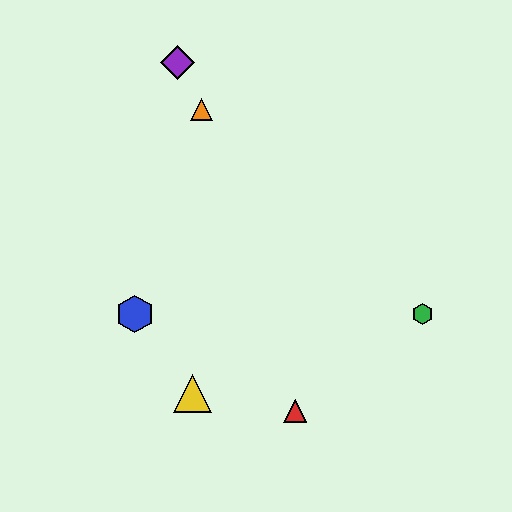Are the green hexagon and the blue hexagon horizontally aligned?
Yes, both are at y≈314.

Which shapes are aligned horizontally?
The blue hexagon, the green hexagon are aligned horizontally.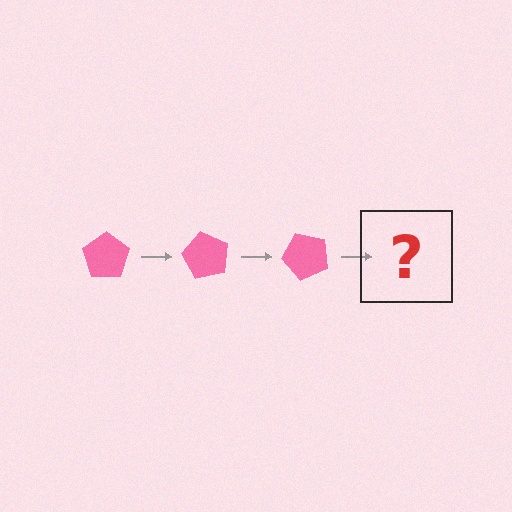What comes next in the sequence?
The next element should be a pink pentagon rotated 180 degrees.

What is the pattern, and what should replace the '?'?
The pattern is that the pentagon rotates 60 degrees each step. The '?' should be a pink pentagon rotated 180 degrees.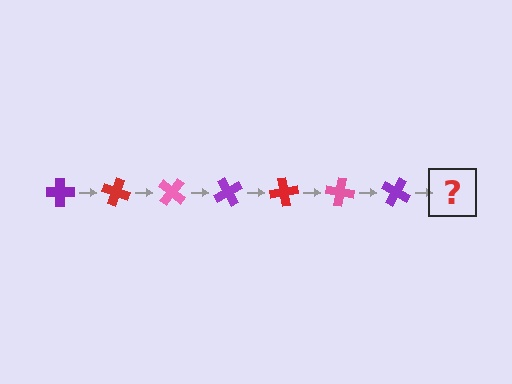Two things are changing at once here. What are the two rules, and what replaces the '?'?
The two rules are that it rotates 20 degrees each step and the color cycles through purple, red, and pink. The '?' should be a red cross, rotated 140 degrees from the start.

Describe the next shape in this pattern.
It should be a red cross, rotated 140 degrees from the start.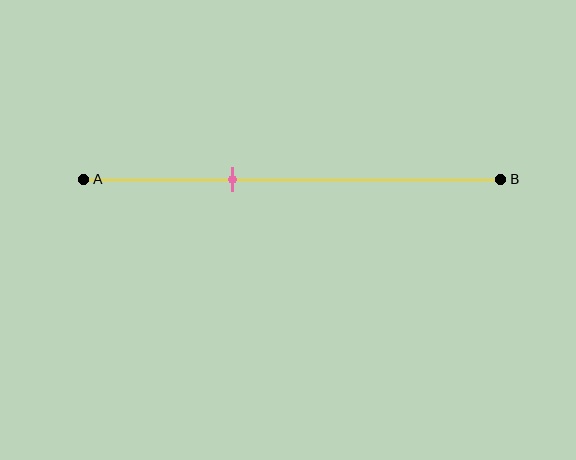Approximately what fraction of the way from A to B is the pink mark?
The pink mark is approximately 35% of the way from A to B.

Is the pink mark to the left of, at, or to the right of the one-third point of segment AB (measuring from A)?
The pink mark is approximately at the one-third point of segment AB.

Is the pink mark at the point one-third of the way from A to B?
Yes, the mark is approximately at the one-third point.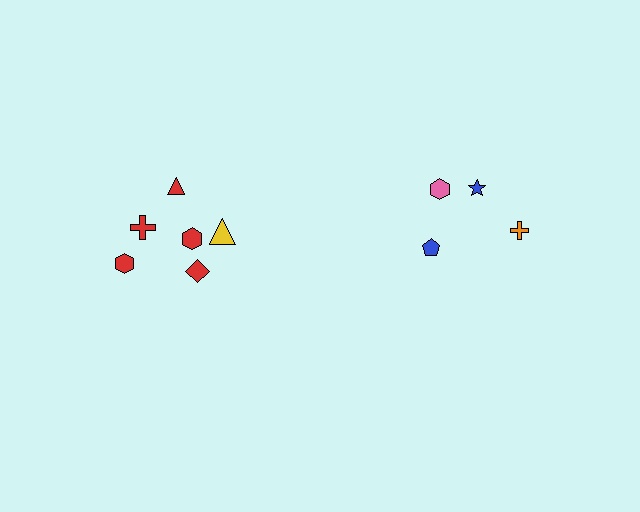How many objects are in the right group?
There are 4 objects.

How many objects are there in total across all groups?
There are 10 objects.